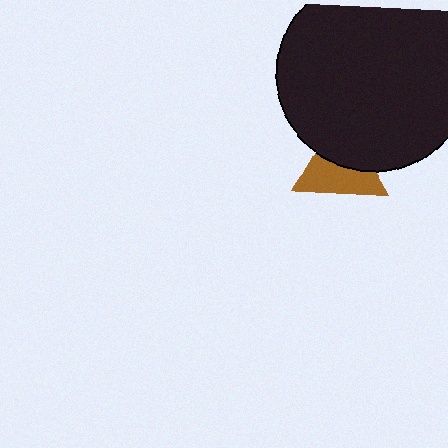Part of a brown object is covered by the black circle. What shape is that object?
It is a triangle.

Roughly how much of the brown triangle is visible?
About half of it is visible (roughly 55%).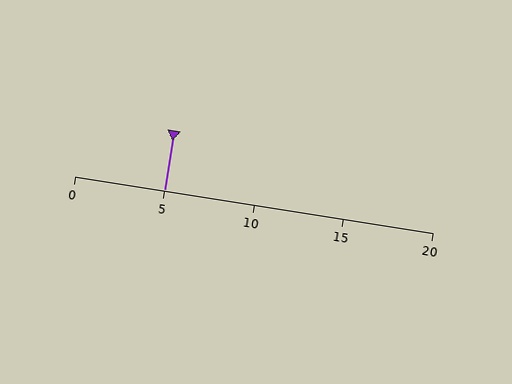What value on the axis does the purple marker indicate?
The marker indicates approximately 5.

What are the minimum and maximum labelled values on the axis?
The axis runs from 0 to 20.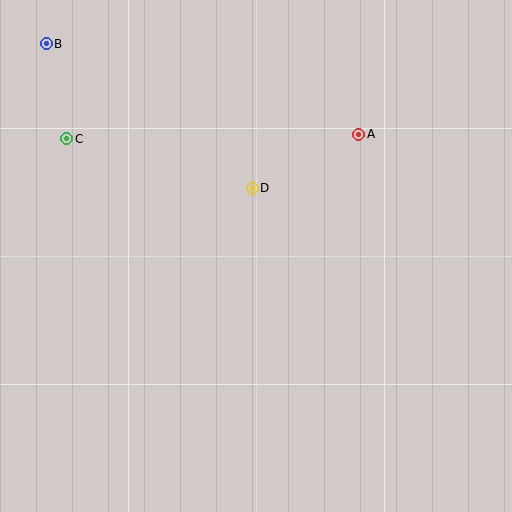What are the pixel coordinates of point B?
Point B is at (46, 44).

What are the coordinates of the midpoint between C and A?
The midpoint between C and A is at (213, 137).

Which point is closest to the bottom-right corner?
Point A is closest to the bottom-right corner.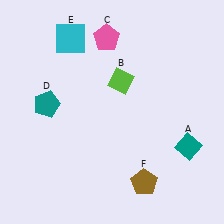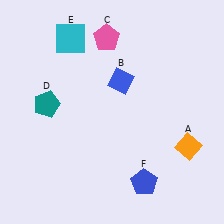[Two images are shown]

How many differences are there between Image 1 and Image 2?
There are 3 differences between the two images.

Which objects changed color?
A changed from teal to orange. B changed from lime to blue. F changed from brown to blue.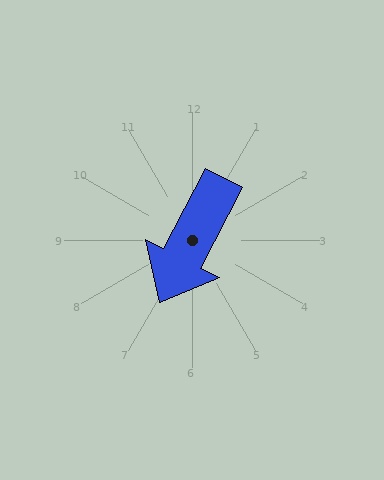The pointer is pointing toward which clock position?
Roughly 7 o'clock.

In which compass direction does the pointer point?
Southwest.